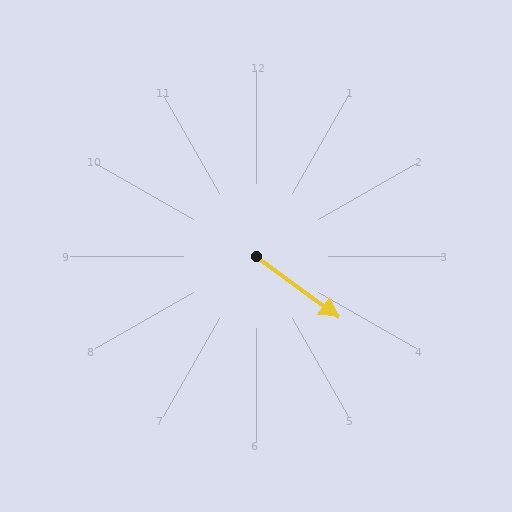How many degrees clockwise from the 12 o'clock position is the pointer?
Approximately 127 degrees.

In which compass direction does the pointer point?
Southeast.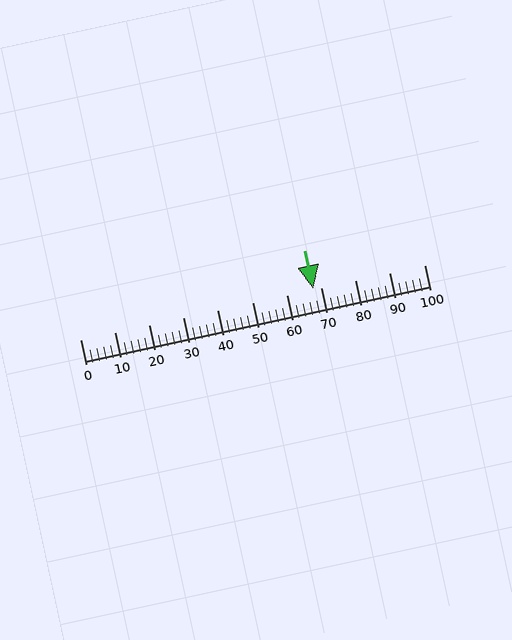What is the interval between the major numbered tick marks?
The major tick marks are spaced 10 units apart.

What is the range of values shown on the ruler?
The ruler shows values from 0 to 100.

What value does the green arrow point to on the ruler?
The green arrow points to approximately 68.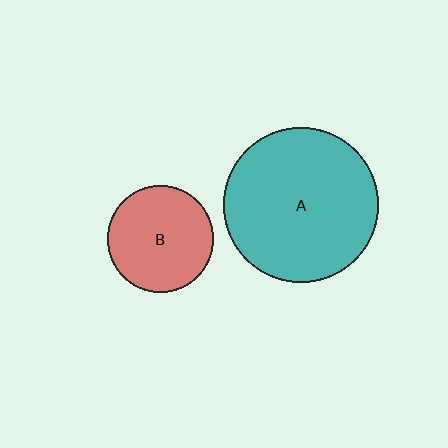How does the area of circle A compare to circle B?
Approximately 2.1 times.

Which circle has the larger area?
Circle A (teal).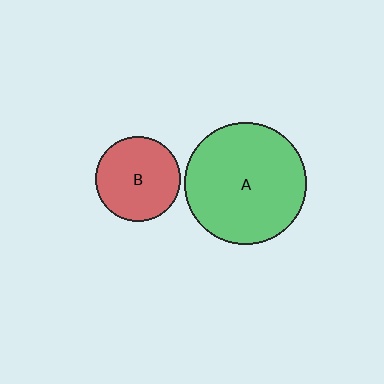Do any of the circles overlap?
No, none of the circles overlap.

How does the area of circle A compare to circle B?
Approximately 2.0 times.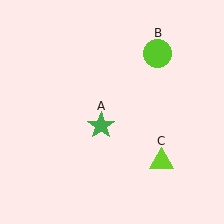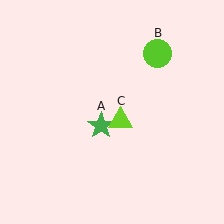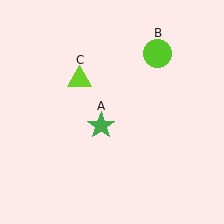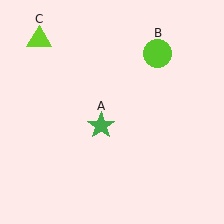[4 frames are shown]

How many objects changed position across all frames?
1 object changed position: lime triangle (object C).